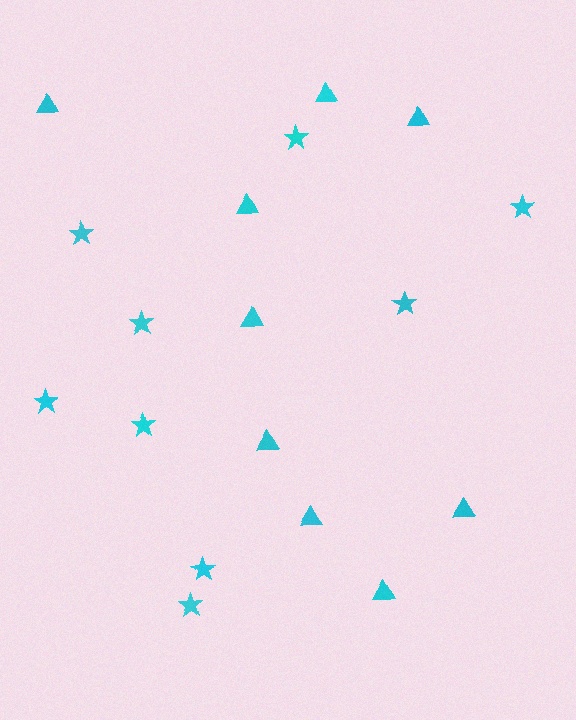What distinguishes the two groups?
There are 2 groups: one group of triangles (9) and one group of stars (9).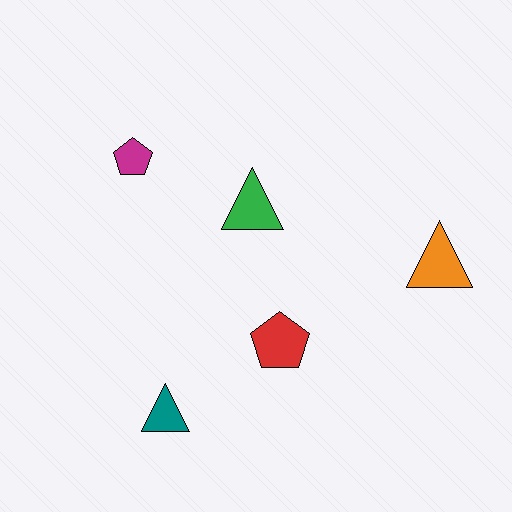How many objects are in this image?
There are 5 objects.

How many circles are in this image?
There are no circles.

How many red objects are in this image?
There is 1 red object.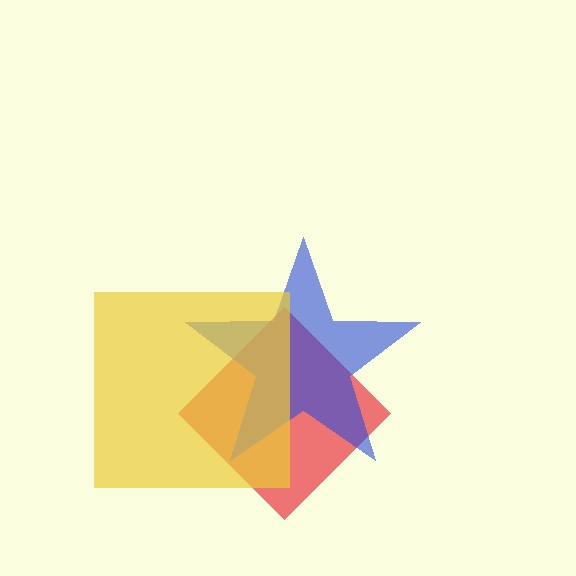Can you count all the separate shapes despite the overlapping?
Yes, there are 3 separate shapes.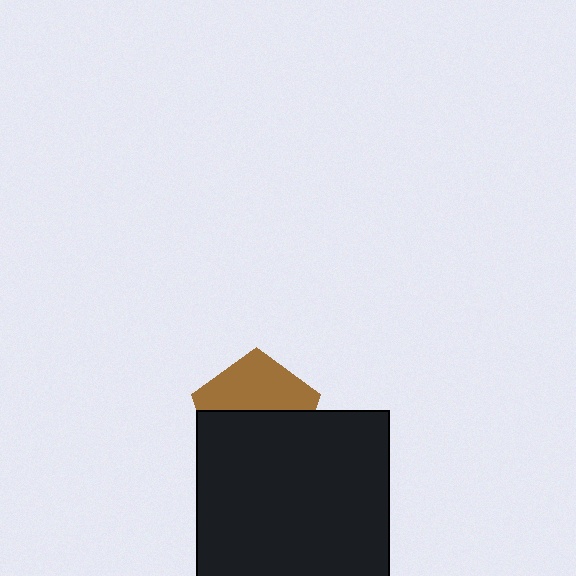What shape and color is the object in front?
The object in front is a black rectangle.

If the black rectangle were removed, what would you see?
You would see the complete brown pentagon.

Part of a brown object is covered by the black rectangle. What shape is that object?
It is a pentagon.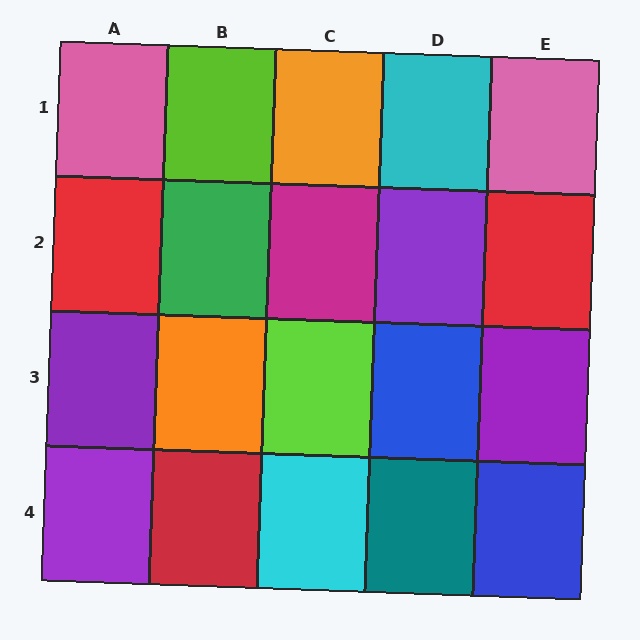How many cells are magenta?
1 cell is magenta.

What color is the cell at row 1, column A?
Pink.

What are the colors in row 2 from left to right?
Red, green, magenta, purple, red.